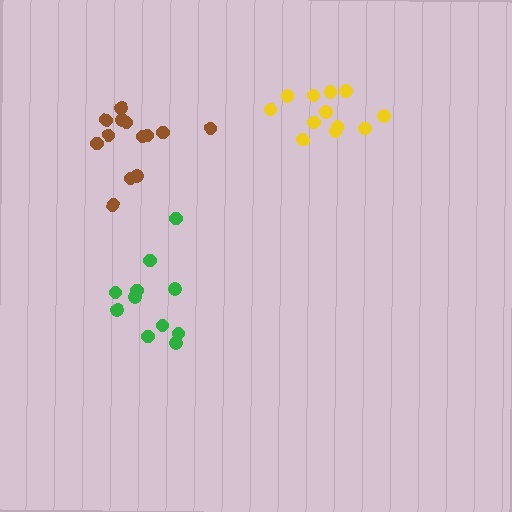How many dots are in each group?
Group 1: 13 dots, Group 2: 11 dots, Group 3: 12 dots (36 total).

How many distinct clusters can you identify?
There are 3 distinct clusters.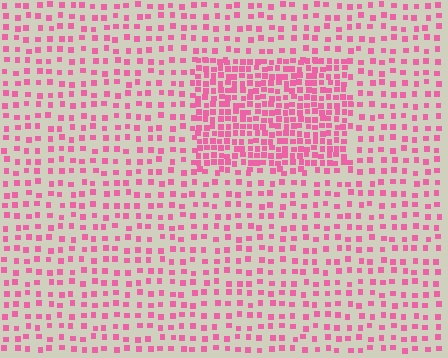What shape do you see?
I see a rectangle.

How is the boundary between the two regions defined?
The boundary is defined by a change in element density (approximately 2.3x ratio). All elements are the same color, size, and shape.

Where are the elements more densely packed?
The elements are more densely packed inside the rectangle boundary.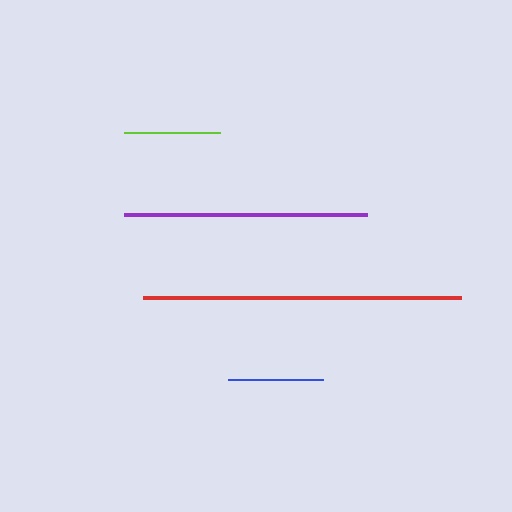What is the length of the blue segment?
The blue segment is approximately 94 pixels long.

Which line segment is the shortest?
The blue line is the shortest at approximately 94 pixels.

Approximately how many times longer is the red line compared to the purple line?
The red line is approximately 1.3 times the length of the purple line.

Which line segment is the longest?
The red line is the longest at approximately 318 pixels.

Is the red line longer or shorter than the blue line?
The red line is longer than the blue line.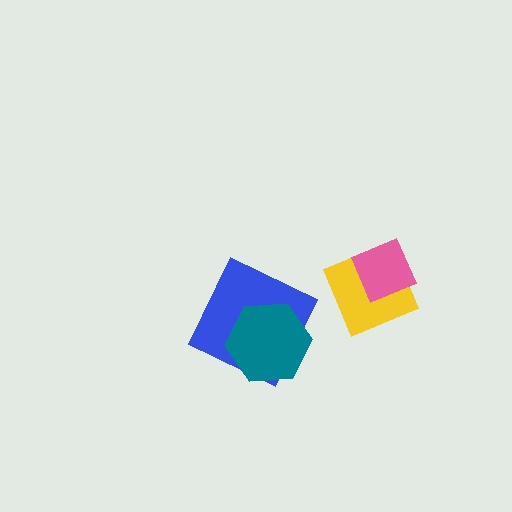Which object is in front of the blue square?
The teal hexagon is in front of the blue square.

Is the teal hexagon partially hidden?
No, no other shape covers it.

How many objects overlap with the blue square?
1 object overlaps with the blue square.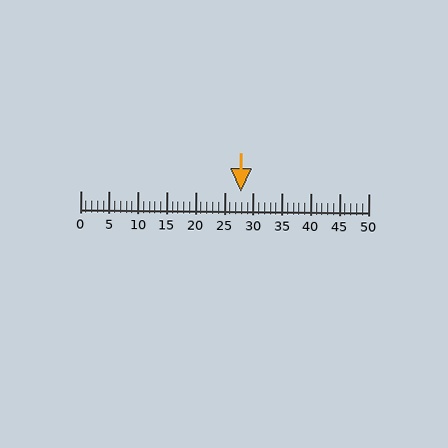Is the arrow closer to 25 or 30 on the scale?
The arrow is closer to 30.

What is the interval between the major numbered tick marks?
The major tick marks are spaced 5 units apart.